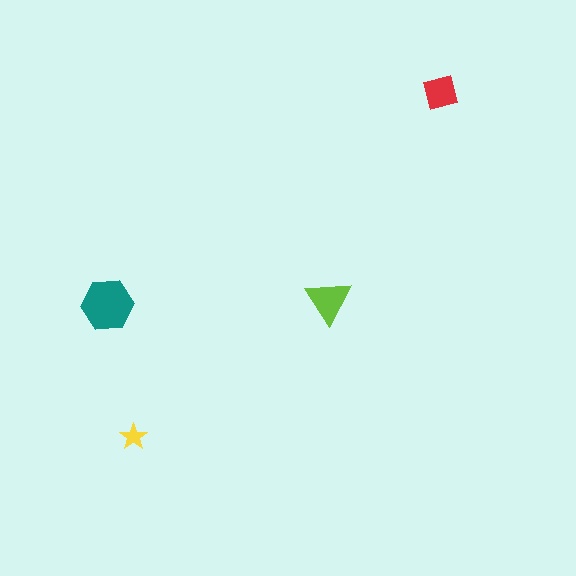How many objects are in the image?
There are 4 objects in the image.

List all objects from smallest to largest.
The yellow star, the red square, the lime triangle, the teal hexagon.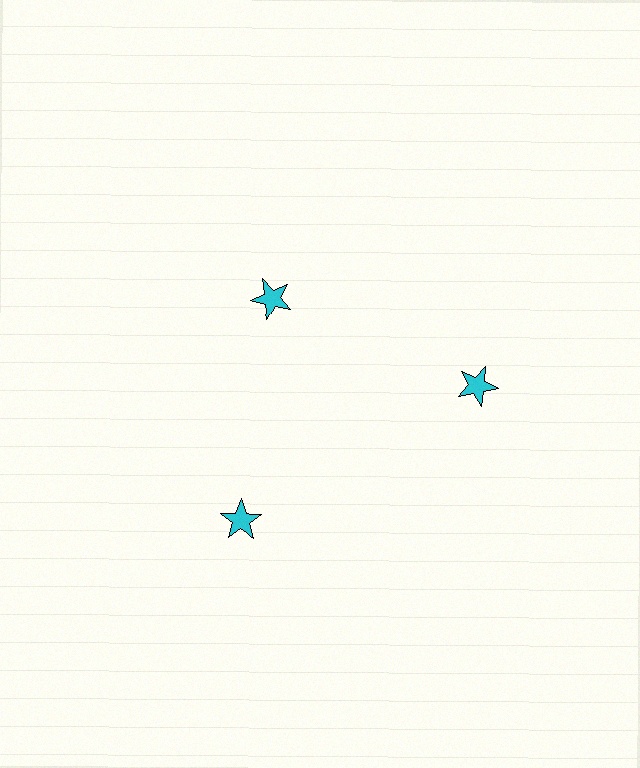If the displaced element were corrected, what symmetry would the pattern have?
It would have 3-fold rotational symmetry — the pattern would map onto itself every 120 degrees.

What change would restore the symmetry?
The symmetry would be restored by moving it outward, back onto the ring so that all 3 stars sit at equal angles and equal distance from the center.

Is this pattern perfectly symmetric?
No. The 3 cyan stars are arranged in a ring, but one element near the 11 o'clock position is pulled inward toward the center, breaking the 3-fold rotational symmetry.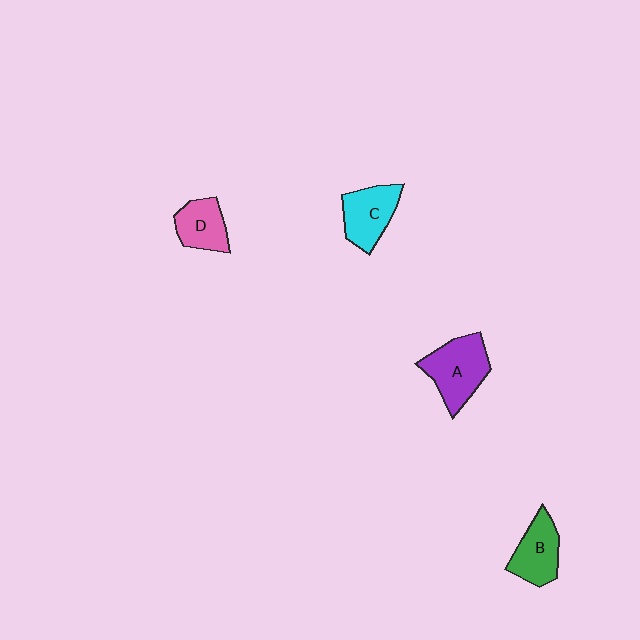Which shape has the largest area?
Shape A (purple).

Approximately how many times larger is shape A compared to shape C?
Approximately 1.2 times.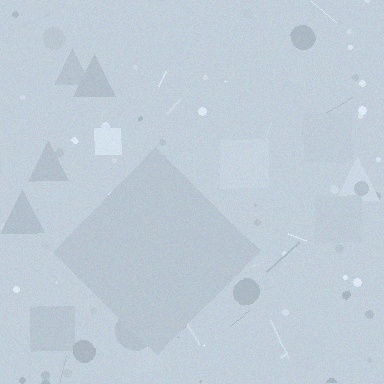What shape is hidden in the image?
A diamond is hidden in the image.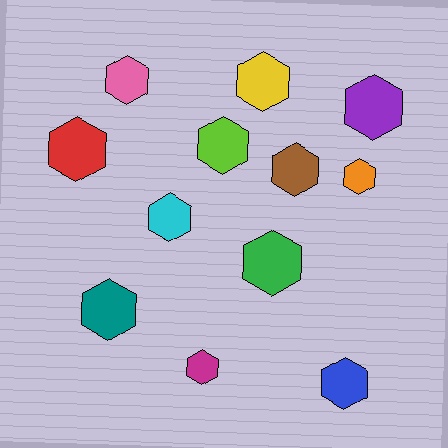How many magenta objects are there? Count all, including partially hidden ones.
There is 1 magenta object.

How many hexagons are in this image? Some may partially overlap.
There are 12 hexagons.